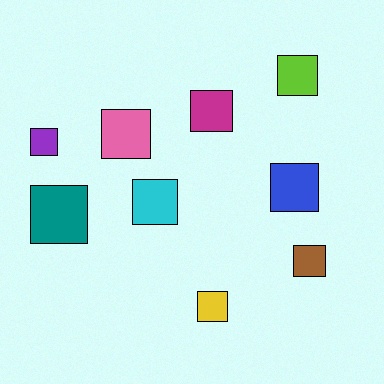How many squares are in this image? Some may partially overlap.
There are 9 squares.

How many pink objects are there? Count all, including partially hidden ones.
There is 1 pink object.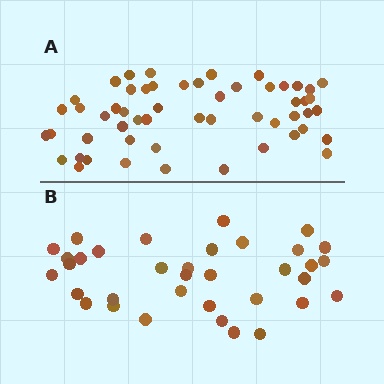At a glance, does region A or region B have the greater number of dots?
Region A (the top region) has more dots.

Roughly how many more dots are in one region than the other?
Region A has approximately 20 more dots than region B.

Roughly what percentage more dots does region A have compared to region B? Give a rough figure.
About 55% more.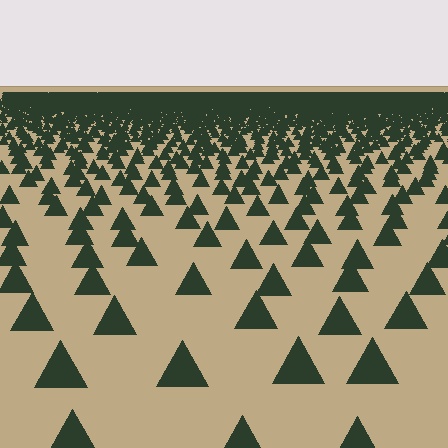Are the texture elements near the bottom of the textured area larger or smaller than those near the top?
Larger. Near the bottom, elements are closer to the viewer and appear at a bigger on-screen size.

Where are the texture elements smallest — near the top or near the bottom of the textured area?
Near the top.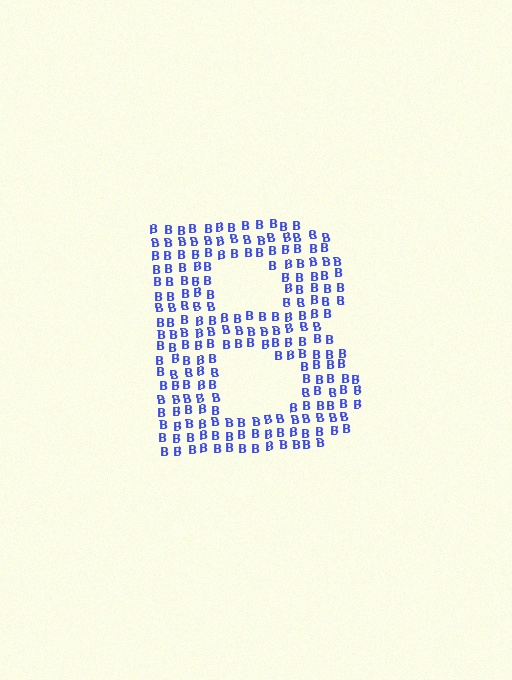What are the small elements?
The small elements are letter B's.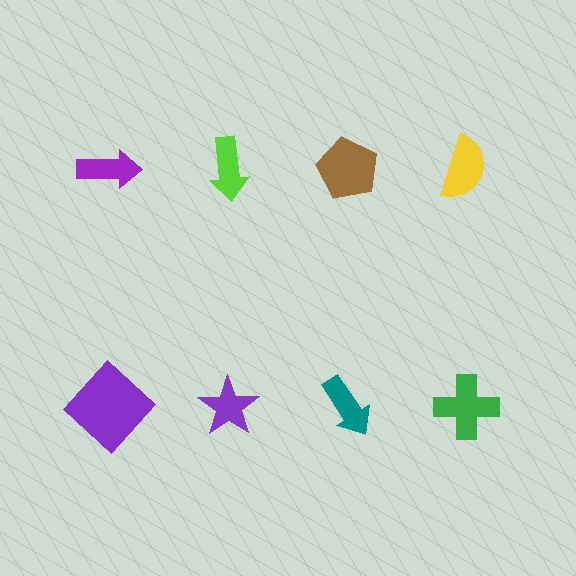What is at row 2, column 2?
A purple star.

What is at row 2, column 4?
A green cross.